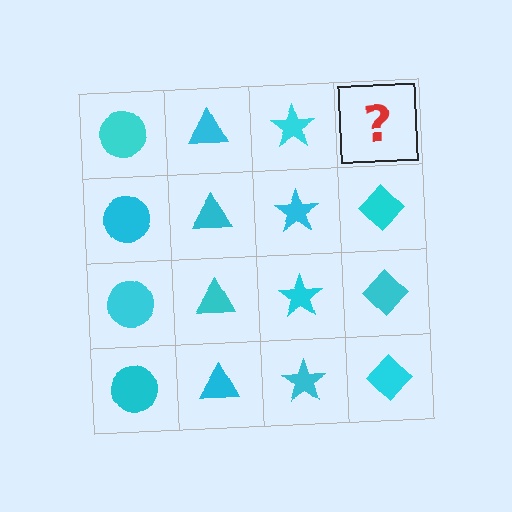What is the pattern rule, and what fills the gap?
The rule is that each column has a consistent shape. The gap should be filled with a cyan diamond.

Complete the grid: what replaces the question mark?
The question mark should be replaced with a cyan diamond.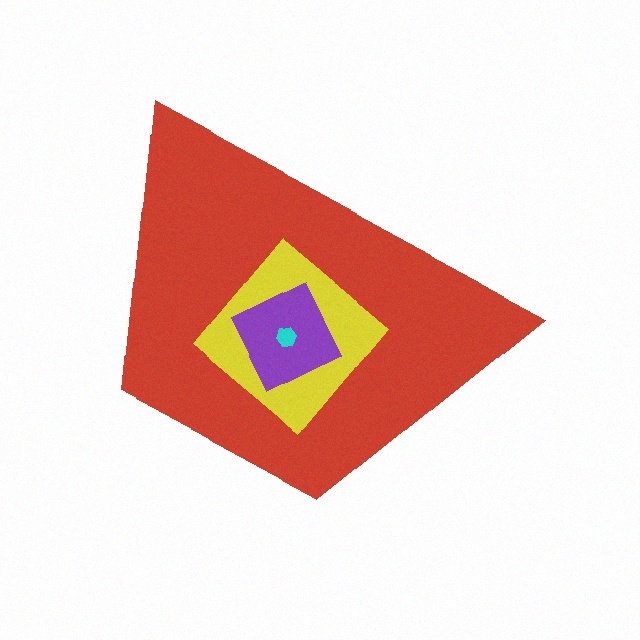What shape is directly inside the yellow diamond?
The purple square.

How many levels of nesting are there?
4.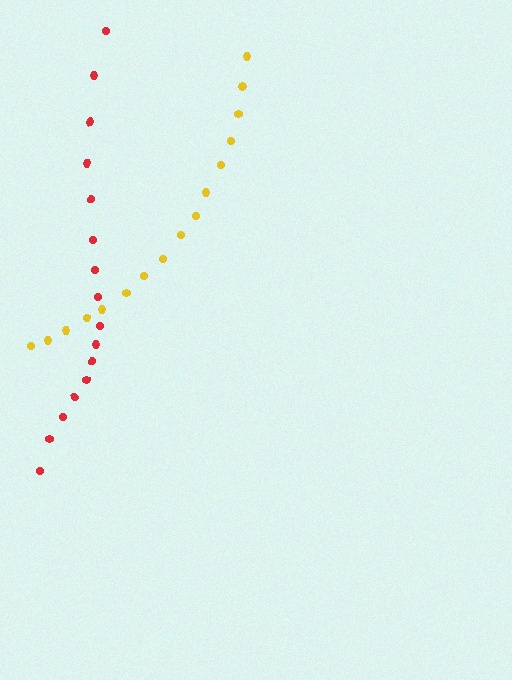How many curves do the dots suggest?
There are 2 distinct paths.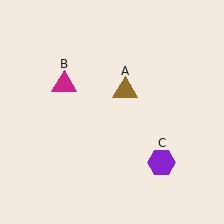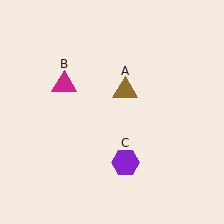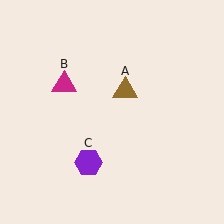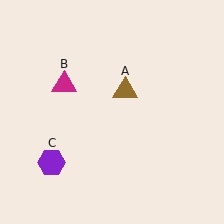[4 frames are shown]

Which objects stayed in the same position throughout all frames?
Brown triangle (object A) and magenta triangle (object B) remained stationary.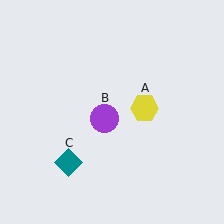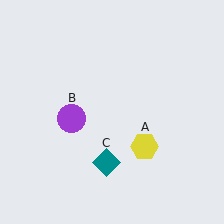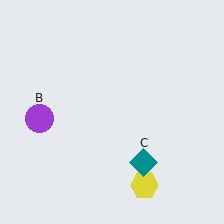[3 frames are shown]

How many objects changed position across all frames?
3 objects changed position: yellow hexagon (object A), purple circle (object B), teal diamond (object C).